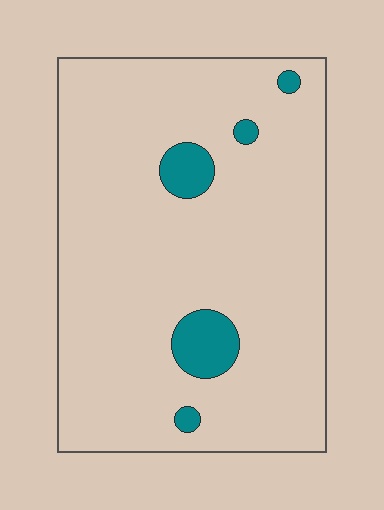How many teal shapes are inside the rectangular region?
5.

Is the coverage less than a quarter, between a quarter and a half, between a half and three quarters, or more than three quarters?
Less than a quarter.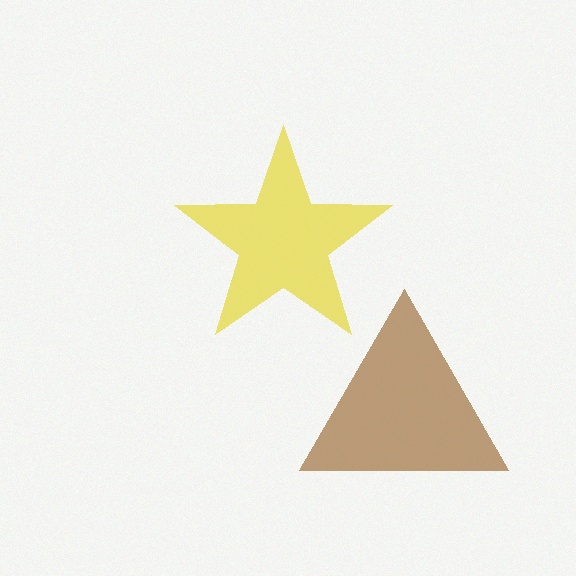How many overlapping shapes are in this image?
There are 2 overlapping shapes in the image.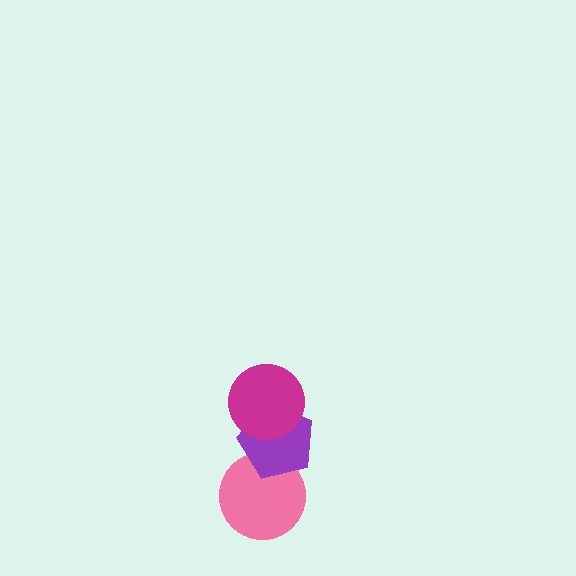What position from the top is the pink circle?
The pink circle is 3rd from the top.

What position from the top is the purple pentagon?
The purple pentagon is 2nd from the top.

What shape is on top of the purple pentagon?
The magenta circle is on top of the purple pentagon.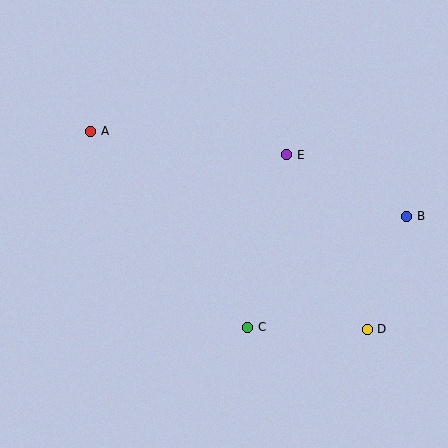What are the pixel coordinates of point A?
Point A is at (91, 131).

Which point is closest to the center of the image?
Point E at (287, 155) is closest to the center.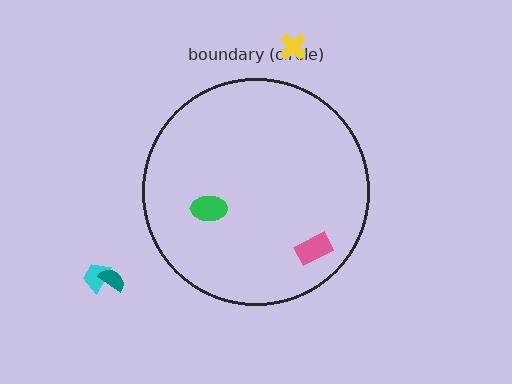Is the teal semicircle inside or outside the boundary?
Outside.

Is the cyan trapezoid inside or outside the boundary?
Outside.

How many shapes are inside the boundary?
2 inside, 3 outside.